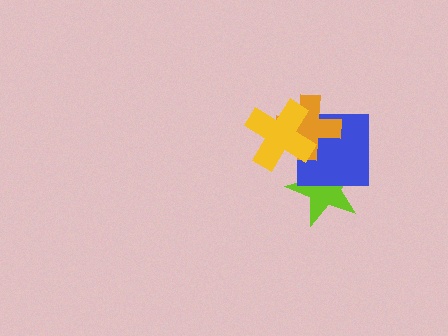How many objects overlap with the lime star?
2 objects overlap with the lime star.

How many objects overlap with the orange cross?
3 objects overlap with the orange cross.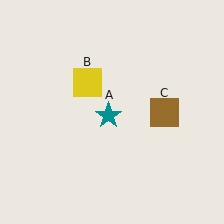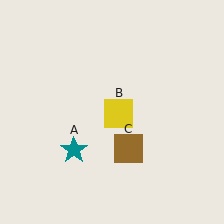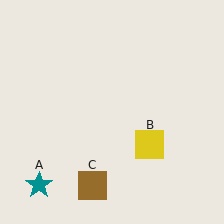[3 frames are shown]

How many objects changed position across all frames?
3 objects changed position: teal star (object A), yellow square (object B), brown square (object C).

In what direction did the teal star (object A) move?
The teal star (object A) moved down and to the left.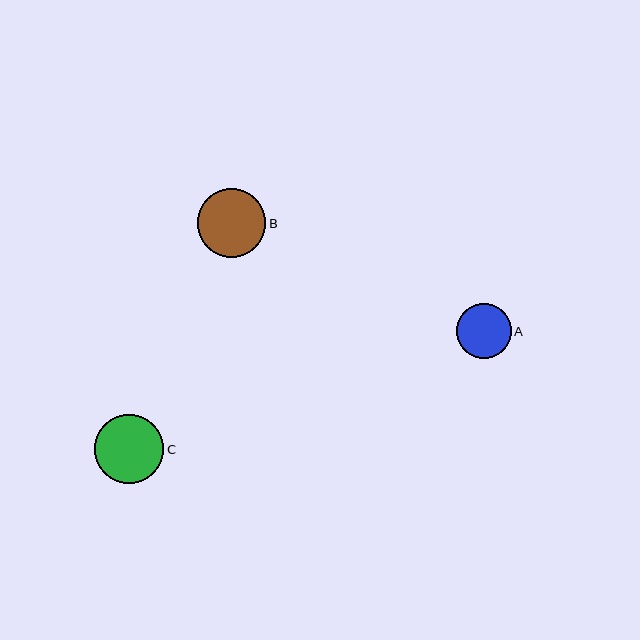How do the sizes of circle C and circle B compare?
Circle C and circle B are approximately the same size.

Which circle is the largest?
Circle C is the largest with a size of approximately 69 pixels.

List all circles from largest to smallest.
From largest to smallest: C, B, A.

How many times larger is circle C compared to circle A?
Circle C is approximately 1.3 times the size of circle A.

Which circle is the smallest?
Circle A is the smallest with a size of approximately 55 pixels.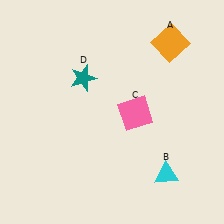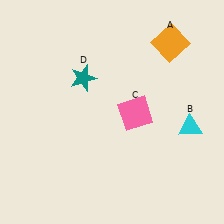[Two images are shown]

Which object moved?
The cyan triangle (B) moved up.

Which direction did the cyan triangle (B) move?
The cyan triangle (B) moved up.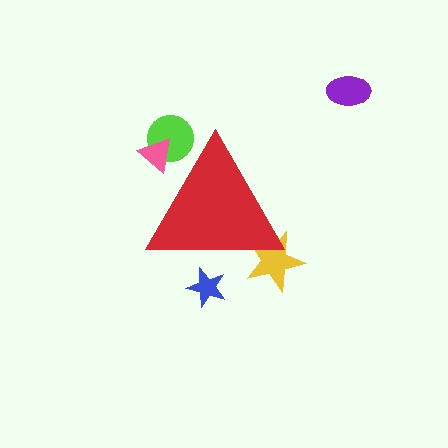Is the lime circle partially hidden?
Yes, the lime circle is partially hidden behind the red triangle.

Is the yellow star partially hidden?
Yes, the yellow star is partially hidden behind the red triangle.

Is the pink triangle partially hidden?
Yes, the pink triangle is partially hidden behind the red triangle.